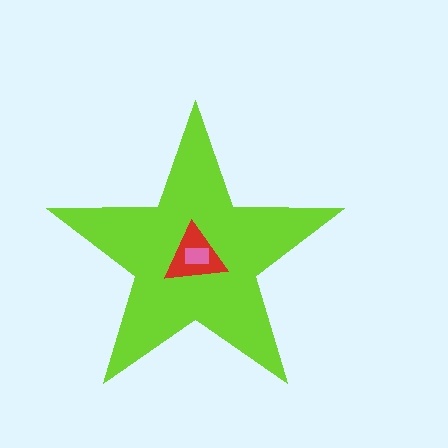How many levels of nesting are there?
3.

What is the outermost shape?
The lime star.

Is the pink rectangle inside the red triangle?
Yes.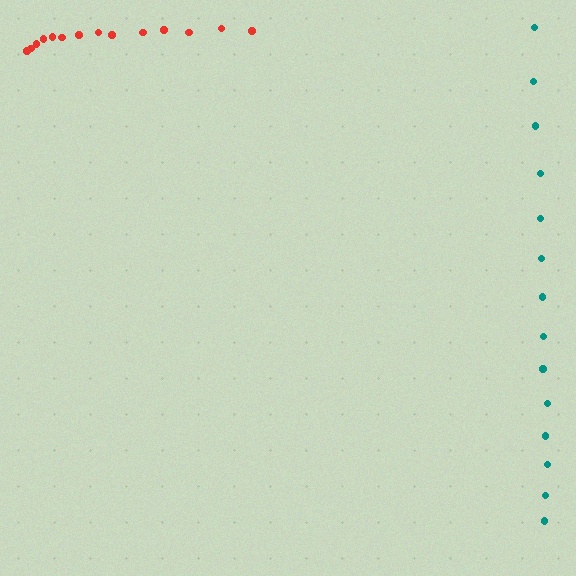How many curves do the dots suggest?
There are 2 distinct paths.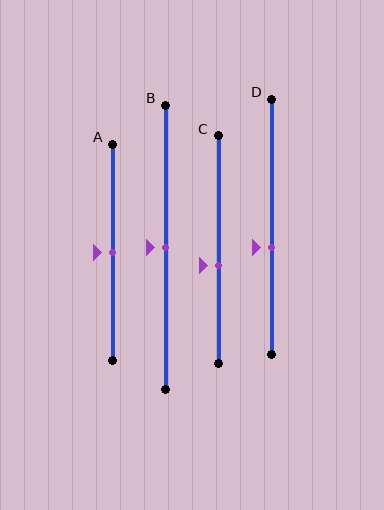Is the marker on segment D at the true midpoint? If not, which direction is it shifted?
No, the marker on segment D is shifted downward by about 8% of the segment length.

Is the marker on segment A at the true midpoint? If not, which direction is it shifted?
Yes, the marker on segment A is at the true midpoint.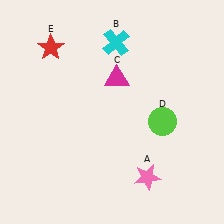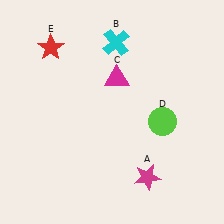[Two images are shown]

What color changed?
The star (A) changed from pink in Image 1 to magenta in Image 2.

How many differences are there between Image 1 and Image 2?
There is 1 difference between the two images.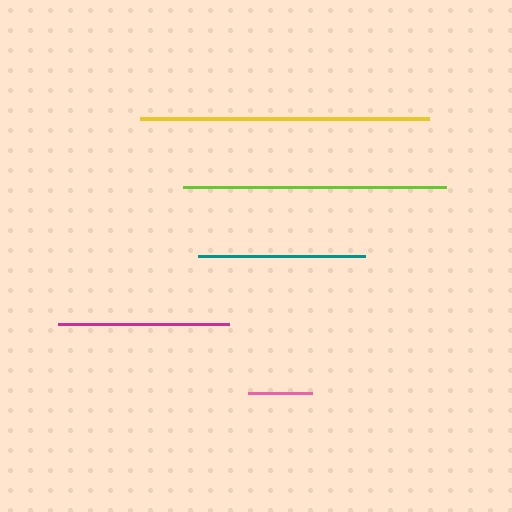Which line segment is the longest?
The yellow line is the longest at approximately 289 pixels.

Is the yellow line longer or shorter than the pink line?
The yellow line is longer than the pink line.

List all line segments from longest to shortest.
From longest to shortest: yellow, lime, magenta, teal, pink.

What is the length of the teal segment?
The teal segment is approximately 167 pixels long.